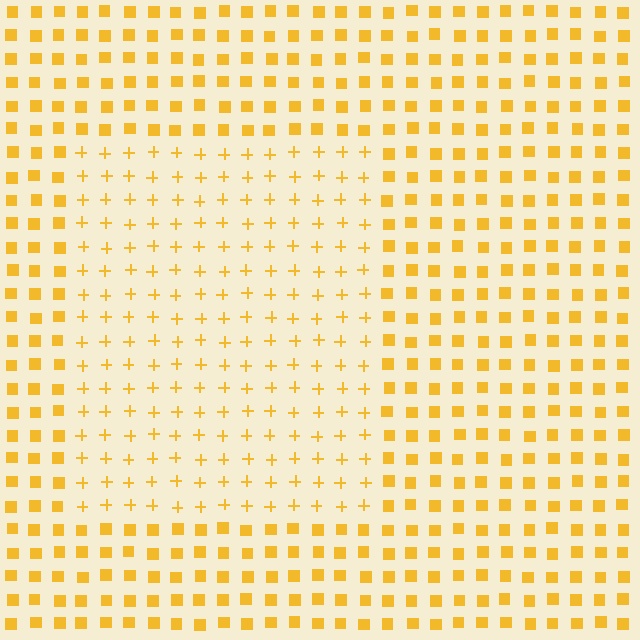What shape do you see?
I see a rectangle.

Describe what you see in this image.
The image is filled with small yellow elements arranged in a uniform grid. A rectangle-shaped region contains plus signs, while the surrounding area contains squares. The boundary is defined purely by the change in element shape.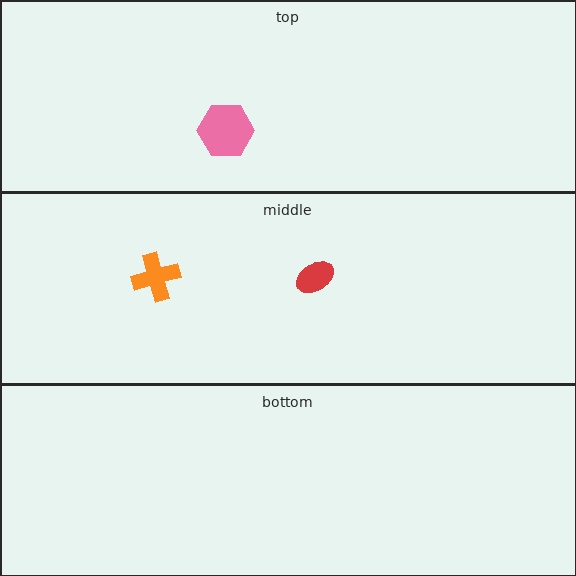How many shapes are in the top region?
1.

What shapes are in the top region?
The pink hexagon.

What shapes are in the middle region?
The orange cross, the red ellipse.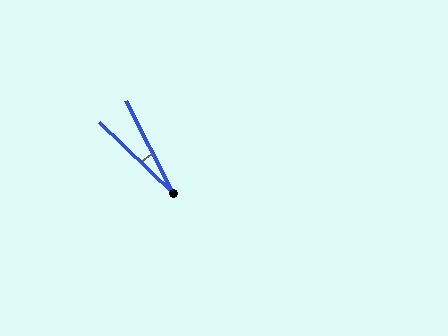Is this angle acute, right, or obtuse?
It is acute.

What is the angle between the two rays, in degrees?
Approximately 19 degrees.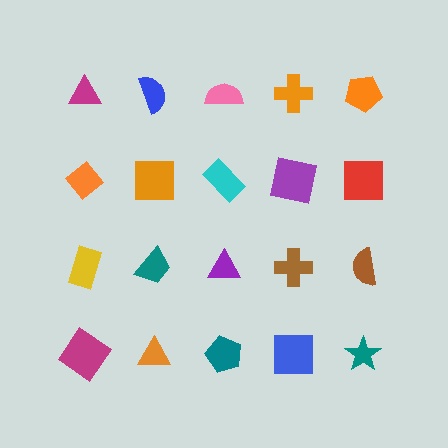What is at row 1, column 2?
A blue semicircle.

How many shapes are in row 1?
5 shapes.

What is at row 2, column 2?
An orange square.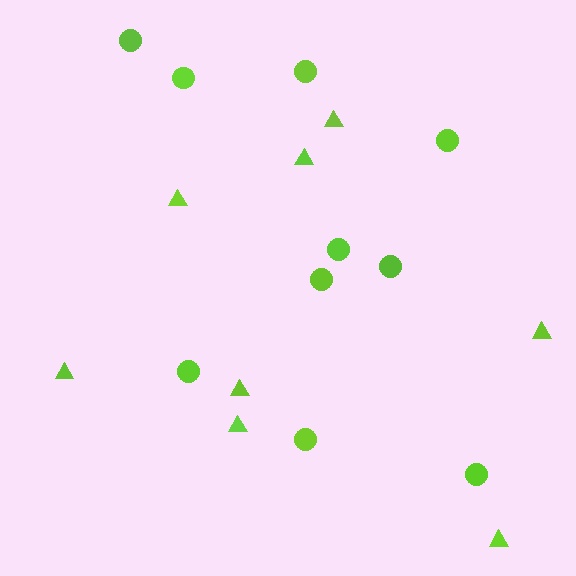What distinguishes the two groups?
There are 2 groups: one group of circles (10) and one group of triangles (8).